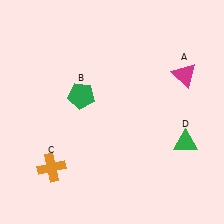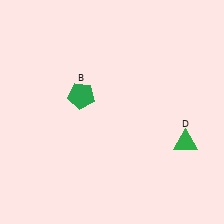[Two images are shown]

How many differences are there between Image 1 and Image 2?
There are 2 differences between the two images.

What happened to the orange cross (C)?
The orange cross (C) was removed in Image 2. It was in the bottom-left area of Image 1.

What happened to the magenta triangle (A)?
The magenta triangle (A) was removed in Image 2. It was in the top-right area of Image 1.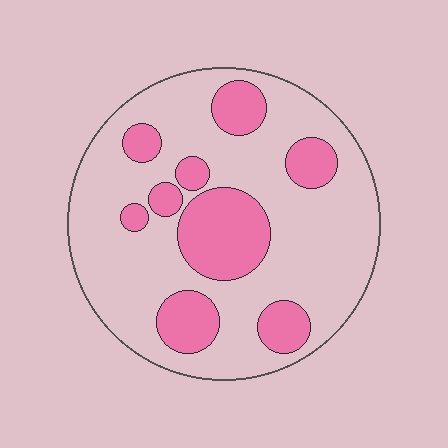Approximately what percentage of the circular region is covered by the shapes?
Approximately 25%.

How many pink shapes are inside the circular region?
9.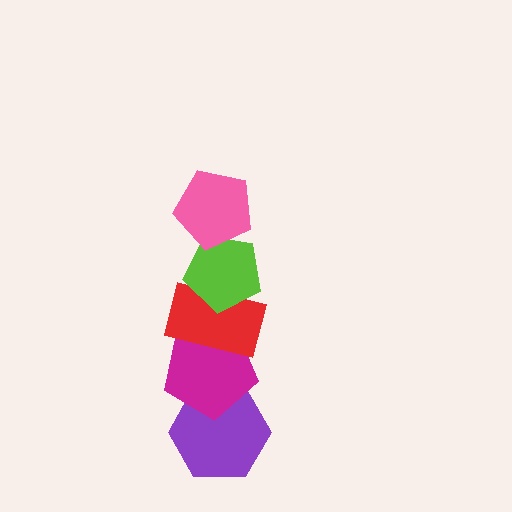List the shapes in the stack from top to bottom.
From top to bottom: the pink pentagon, the lime pentagon, the red rectangle, the magenta pentagon, the purple hexagon.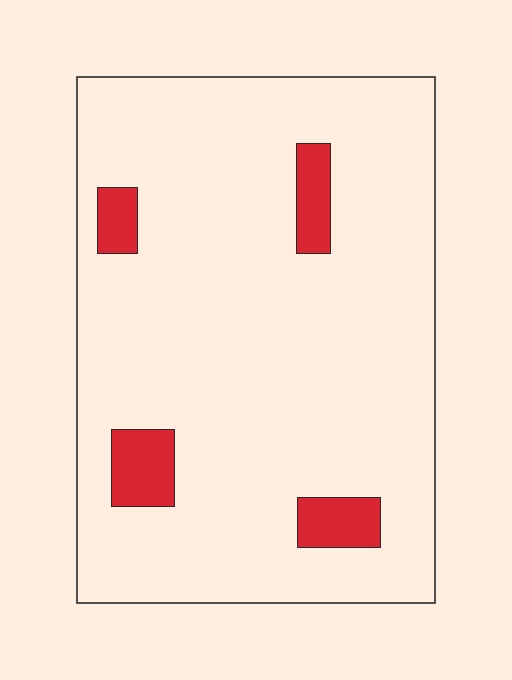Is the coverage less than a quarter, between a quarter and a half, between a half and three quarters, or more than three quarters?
Less than a quarter.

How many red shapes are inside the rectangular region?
4.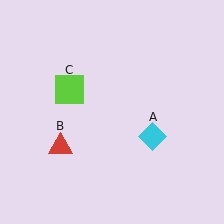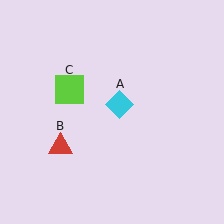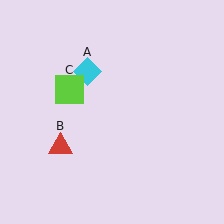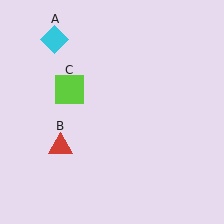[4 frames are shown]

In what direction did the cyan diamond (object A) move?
The cyan diamond (object A) moved up and to the left.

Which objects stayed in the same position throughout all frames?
Red triangle (object B) and lime square (object C) remained stationary.